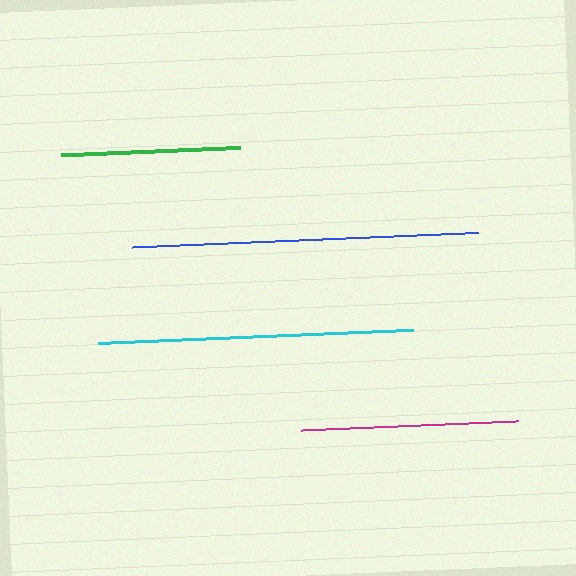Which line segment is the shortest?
The green line is the shortest at approximately 179 pixels.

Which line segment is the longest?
The blue line is the longest at approximately 345 pixels.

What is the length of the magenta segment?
The magenta segment is approximately 217 pixels long.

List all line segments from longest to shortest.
From longest to shortest: blue, cyan, magenta, green.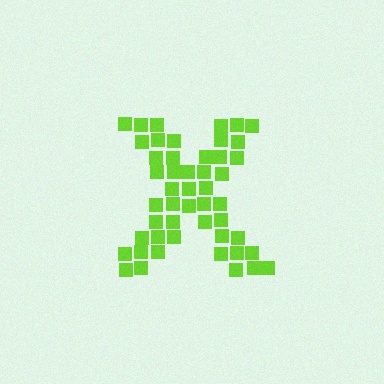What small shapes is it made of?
It is made of small squares.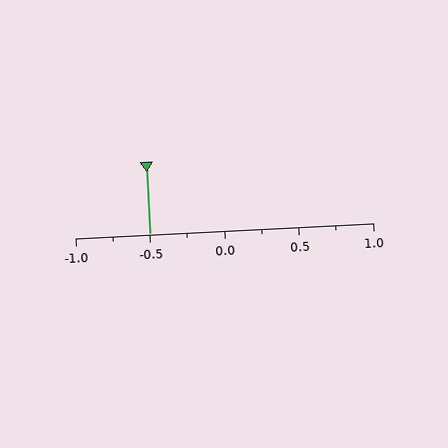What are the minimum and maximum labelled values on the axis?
The axis runs from -1.0 to 1.0.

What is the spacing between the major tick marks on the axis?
The major ticks are spaced 0.5 apart.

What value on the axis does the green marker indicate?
The marker indicates approximately -0.5.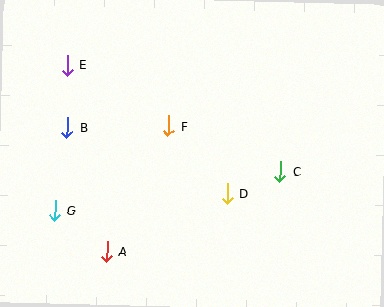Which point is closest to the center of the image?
Point F at (168, 126) is closest to the center.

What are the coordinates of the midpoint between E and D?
The midpoint between E and D is at (147, 129).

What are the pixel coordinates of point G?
Point G is at (55, 210).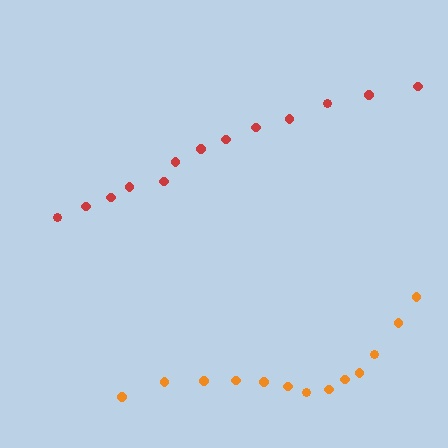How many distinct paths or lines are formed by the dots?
There are 2 distinct paths.